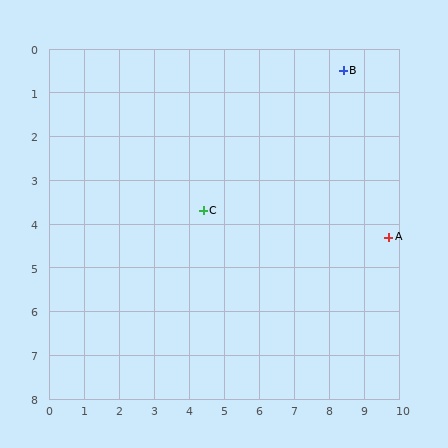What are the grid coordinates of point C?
Point C is at approximately (4.4, 3.7).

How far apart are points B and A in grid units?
Points B and A are about 4.0 grid units apart.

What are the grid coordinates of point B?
Point B is at approximately (8.4, 0.5).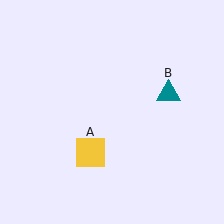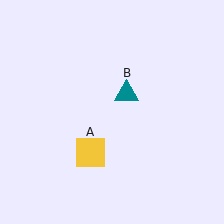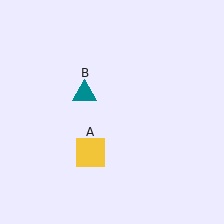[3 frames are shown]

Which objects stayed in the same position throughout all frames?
Yellow square (object A) remained stationary.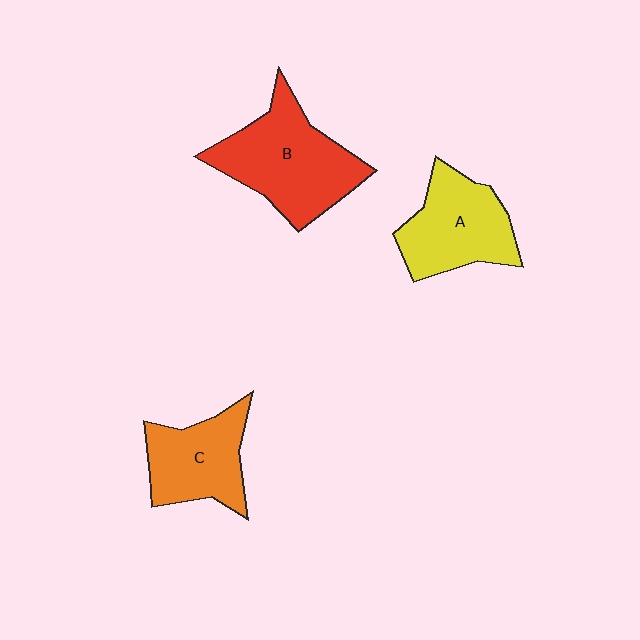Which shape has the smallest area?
Shape C (orange).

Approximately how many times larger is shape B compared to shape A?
Approximately 1.3 times.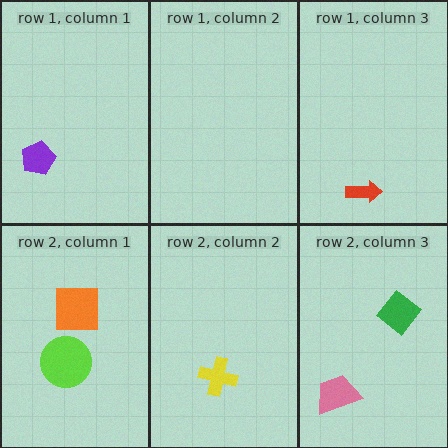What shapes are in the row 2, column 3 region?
The green diamond, the pink trapezoid.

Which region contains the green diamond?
The row 2, column 3 region.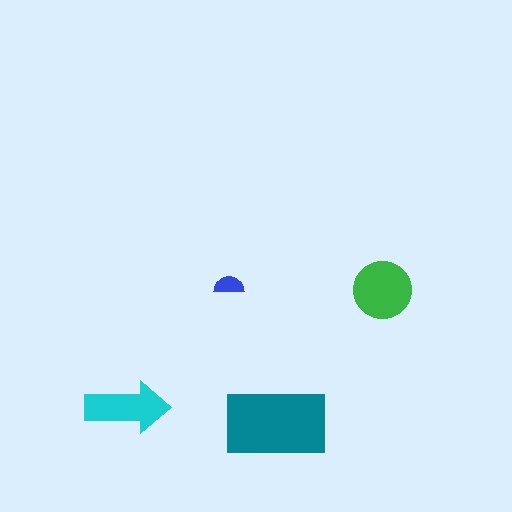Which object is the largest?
The teal rectangle.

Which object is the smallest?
The blue semicircle.